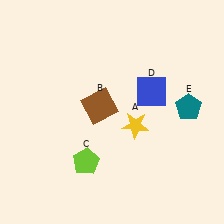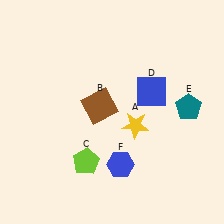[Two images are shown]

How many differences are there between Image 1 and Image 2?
There is 1 difference between the two images.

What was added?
A blue hexagon (F) was added in Image 2.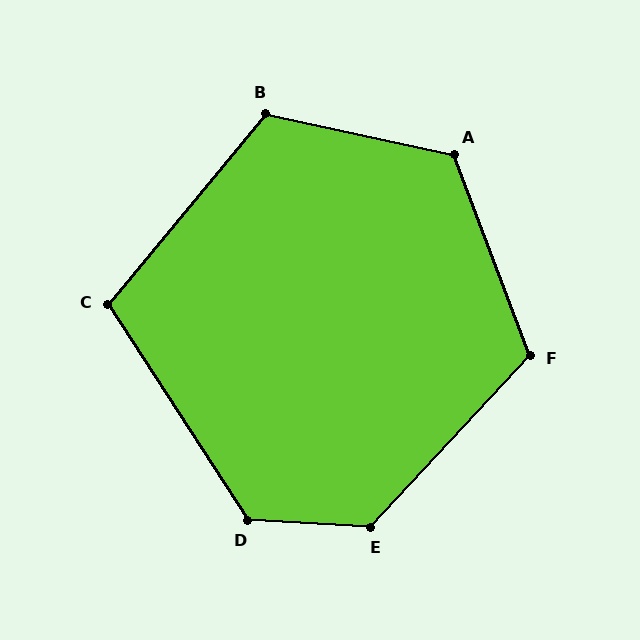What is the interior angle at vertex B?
Approximately 118 degrees (obtuse).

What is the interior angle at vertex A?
Approximately 123 degrees (obtuse).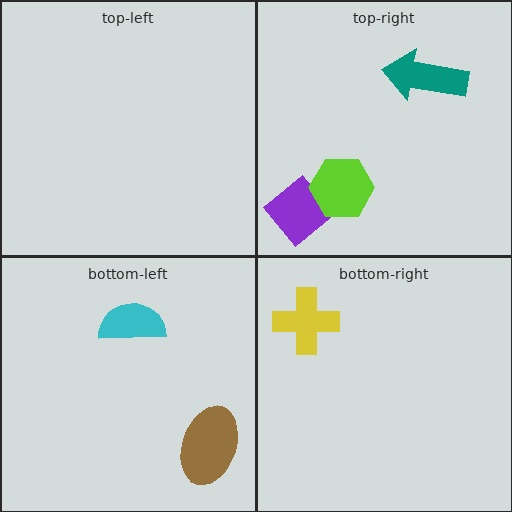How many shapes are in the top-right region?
3.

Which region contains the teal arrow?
The top-right region.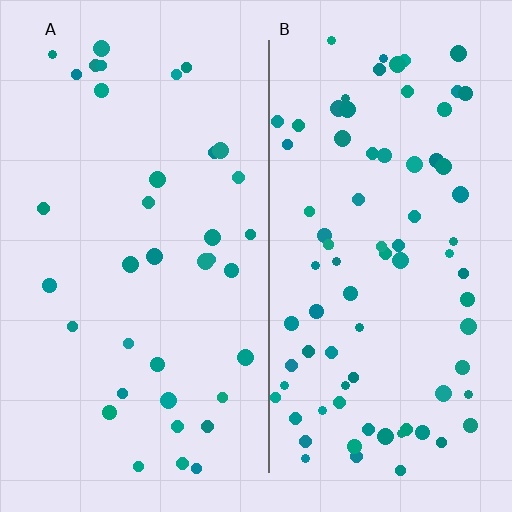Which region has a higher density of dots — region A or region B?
B (the right).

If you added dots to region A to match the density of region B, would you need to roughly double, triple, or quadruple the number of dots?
Approximately double.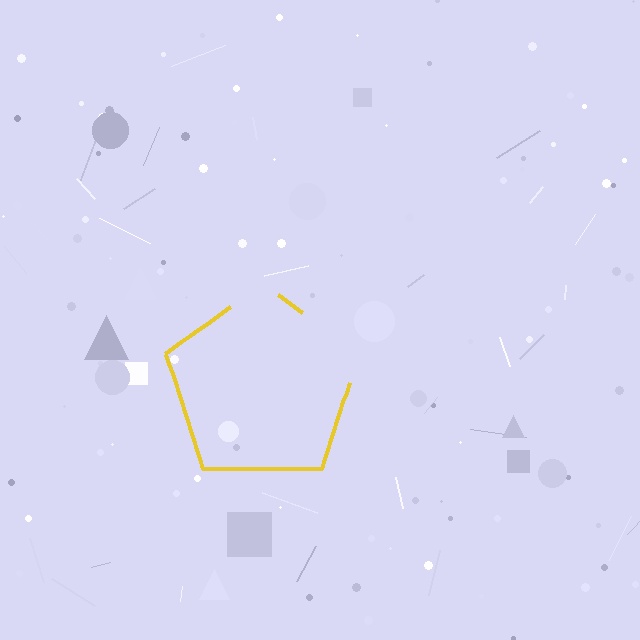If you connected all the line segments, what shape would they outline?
They would outline a pentagon.